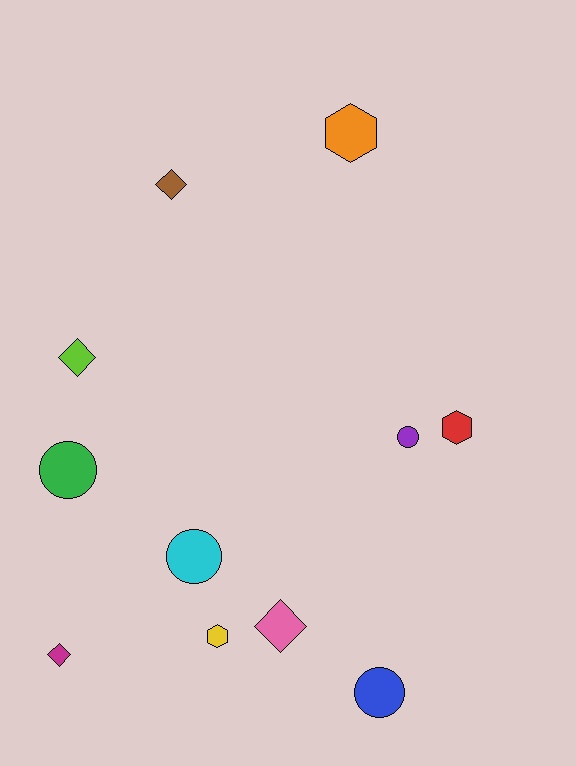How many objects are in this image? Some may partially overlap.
There are 11 objects.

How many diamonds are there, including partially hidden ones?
There are 4 diamonds.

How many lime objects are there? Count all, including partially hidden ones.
There is 1 lime object.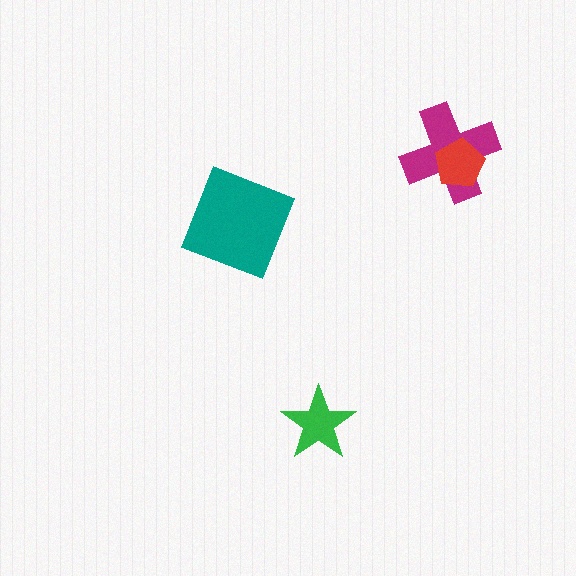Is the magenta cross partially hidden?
Yes, it is partially covered by another shape.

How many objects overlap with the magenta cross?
1 object overlaps with the magenta cross.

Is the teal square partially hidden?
No, no other shape covers it.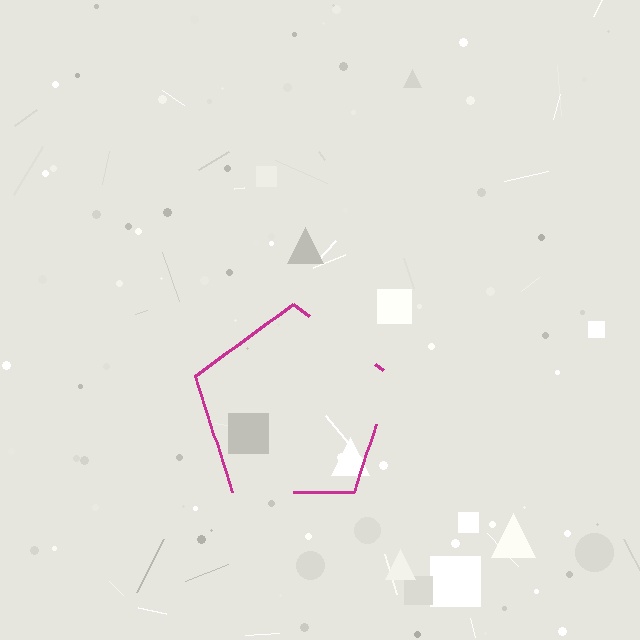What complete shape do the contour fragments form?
The contour fragments form a pentagon.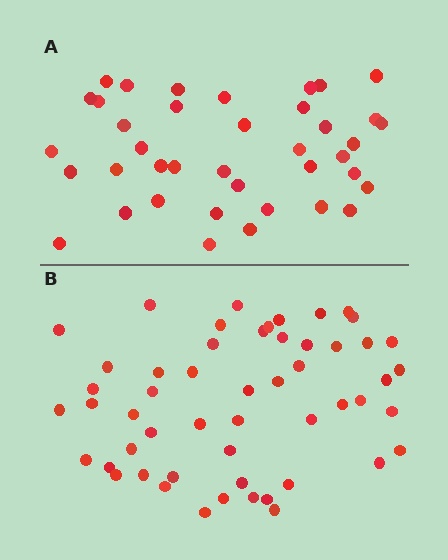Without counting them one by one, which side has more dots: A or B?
Region B (the bottom region) has more dots.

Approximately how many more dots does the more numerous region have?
Region B has approximately 15 more dots than region A.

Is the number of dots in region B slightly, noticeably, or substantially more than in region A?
Region B has noticeably more, but not dramatically so. The ratio is roughly 1.4 to 1.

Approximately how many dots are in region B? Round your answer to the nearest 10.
About 50 dots. (The exact count is 53, which rounds to 50.)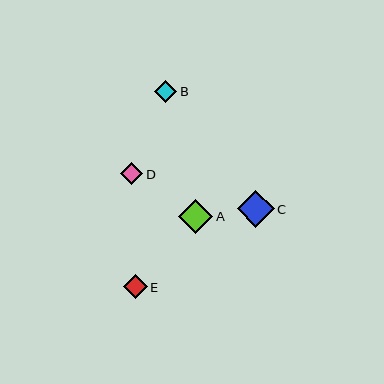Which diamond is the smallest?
Diamond B is the smallest with a size of approximately 22 pixels.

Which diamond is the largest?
Diamond C is the largest with a size of approximately 37 pixels.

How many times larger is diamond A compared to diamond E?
Diamond A is approximately 1.4 times the size of diamond E.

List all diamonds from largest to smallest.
From largest to smallest: C, A, E, D, B.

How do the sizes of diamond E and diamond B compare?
Diamond E and diamond B are approximately the same size.